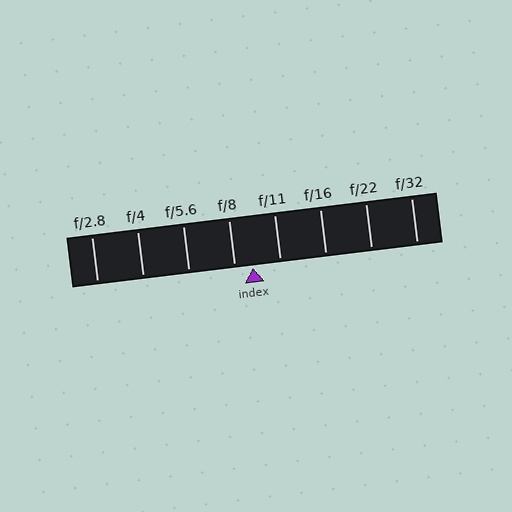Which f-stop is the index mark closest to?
The index mark is closest to f/8.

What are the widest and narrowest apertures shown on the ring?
The widest aperture shown is f/2.8 and the narrowest is f/32.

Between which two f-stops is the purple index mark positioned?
The index mark is between f/8 and f/11.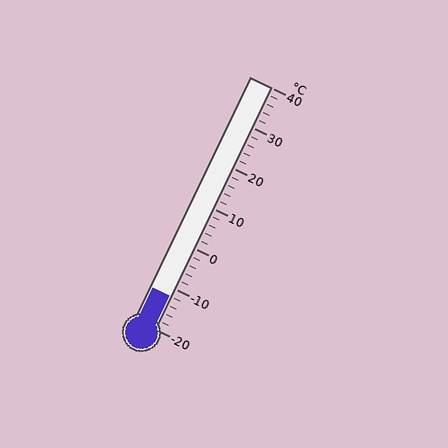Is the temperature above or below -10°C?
The temperature is below -10°C.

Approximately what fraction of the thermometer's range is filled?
The thermometer is filled to approximately 15% of its range.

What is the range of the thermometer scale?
The thermometer scale ranges from -20°C to 40°C.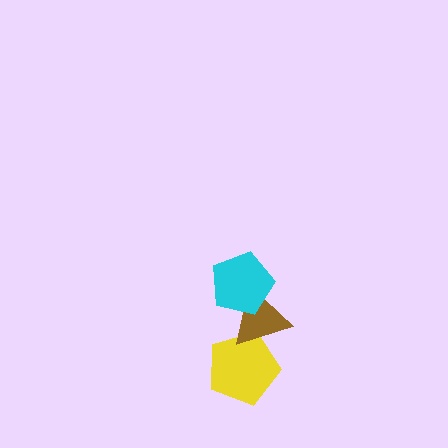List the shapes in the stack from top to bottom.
From top to bottom: the cyan pentagon, the brown triangle, the yellow pentagon.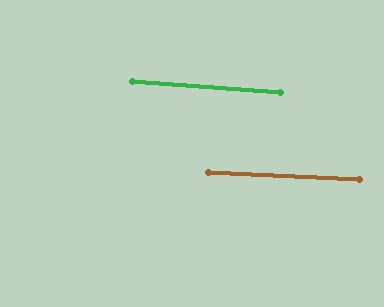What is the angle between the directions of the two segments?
Approximately 1 degree.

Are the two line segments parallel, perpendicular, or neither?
Parallel — their directions differ by only 1.2°.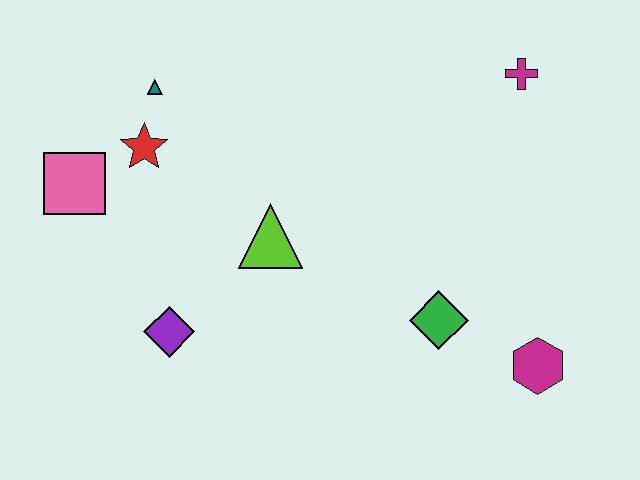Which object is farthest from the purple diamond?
The magenta cross is farthest from the purple diamond.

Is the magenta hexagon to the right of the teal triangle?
Yes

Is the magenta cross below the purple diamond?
No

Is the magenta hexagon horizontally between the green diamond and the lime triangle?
No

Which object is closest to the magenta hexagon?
The green diamond is closest to the magenta hexagon.